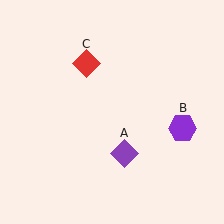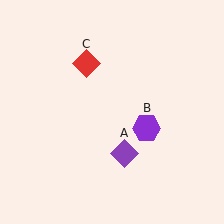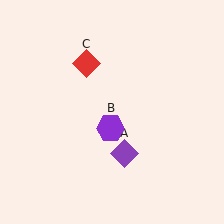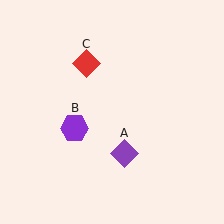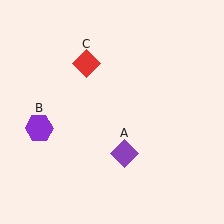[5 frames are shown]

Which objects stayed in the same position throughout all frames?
Purple diamond (object A) and red diamond (object C) remained stationary.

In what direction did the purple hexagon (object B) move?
The purple hexagon (object B) moved left.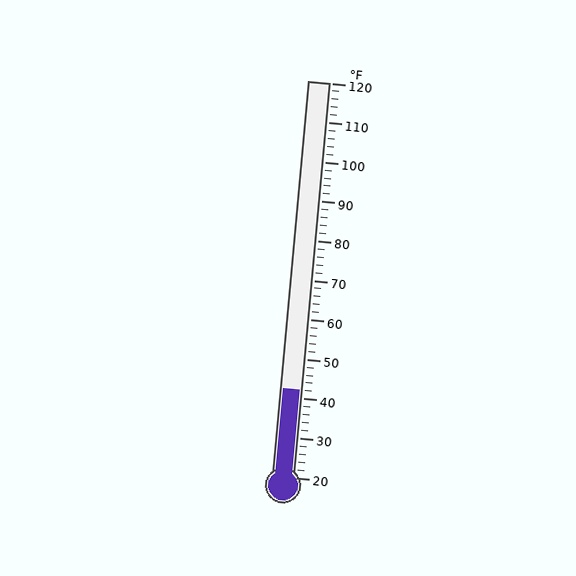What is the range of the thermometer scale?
The thermometer scale ranges from 20°F to 120°F.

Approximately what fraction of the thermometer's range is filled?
The thermometer is filled to approximately 20% of its range.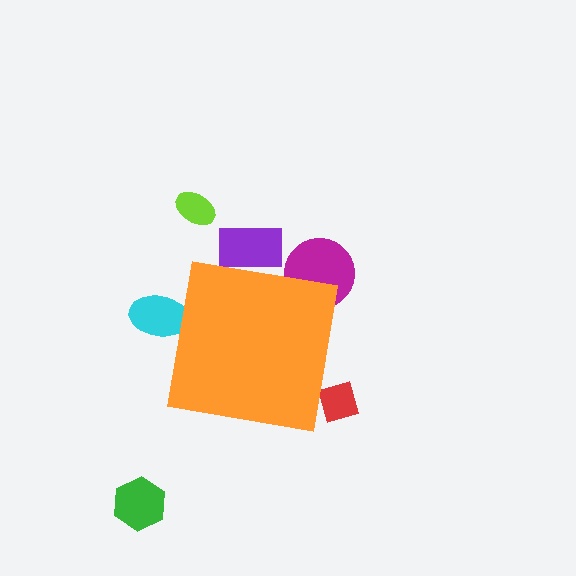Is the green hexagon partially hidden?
No, the green hexagon is fully visible.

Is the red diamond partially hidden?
Yes, the red diamond is partially hidden behind the orange square.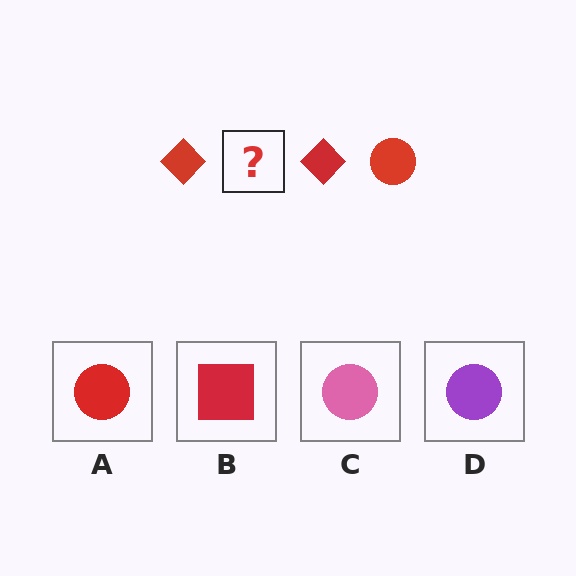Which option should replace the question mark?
Option A.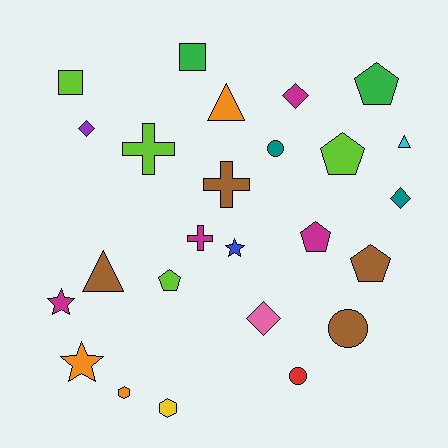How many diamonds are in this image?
There are 4 diamonds.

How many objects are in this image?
There are 25 objects.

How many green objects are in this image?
There are 2 green objects.